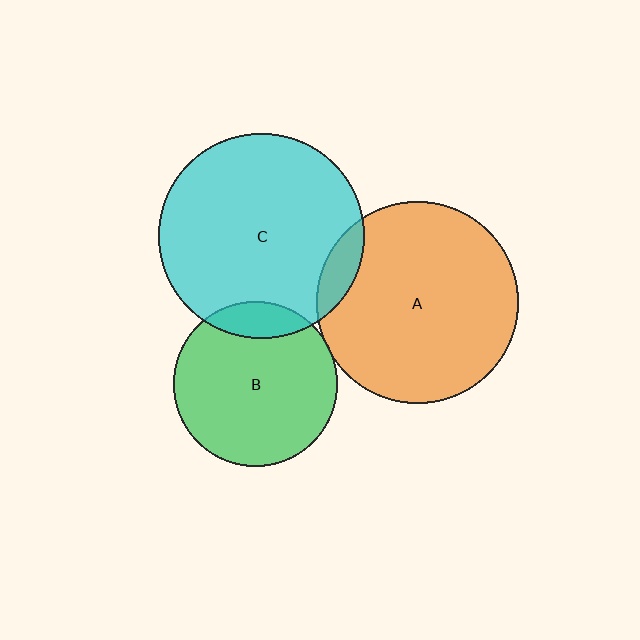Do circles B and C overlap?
Yes.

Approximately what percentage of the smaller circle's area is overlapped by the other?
Approximately 15%.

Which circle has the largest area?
Circle C (cyan).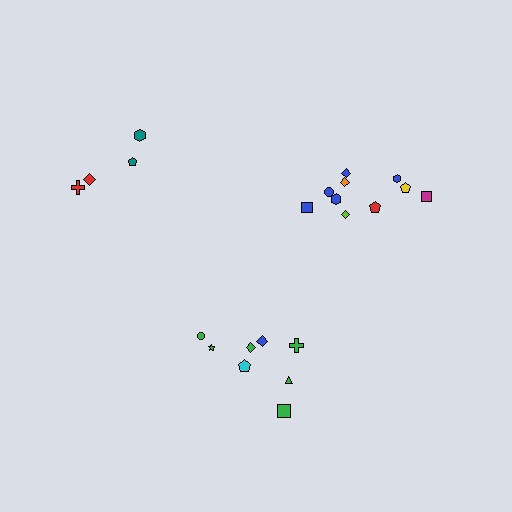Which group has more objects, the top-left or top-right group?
The top-right group.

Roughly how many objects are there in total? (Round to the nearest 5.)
Roughly 20 objects in total.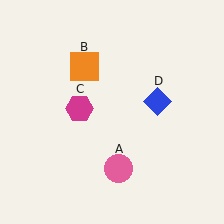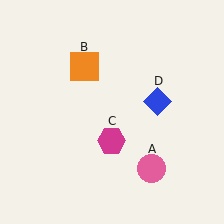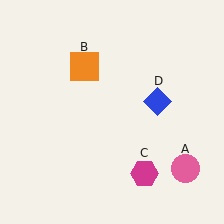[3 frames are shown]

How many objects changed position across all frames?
2 objects changed position: pink circle (object A), magenta hexagon (object C).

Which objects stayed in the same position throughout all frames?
Orange square (object B) and blue diamond (object D) remained stationary.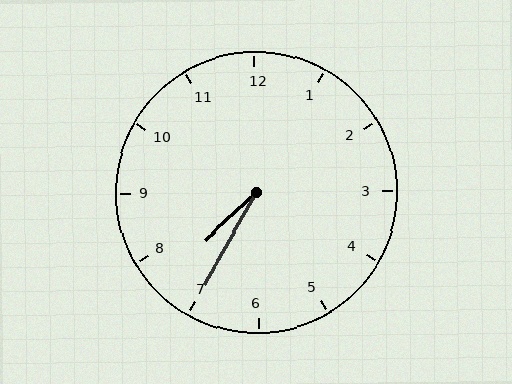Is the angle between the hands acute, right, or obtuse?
It is acute.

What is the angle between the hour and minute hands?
Approximately 18 degrees.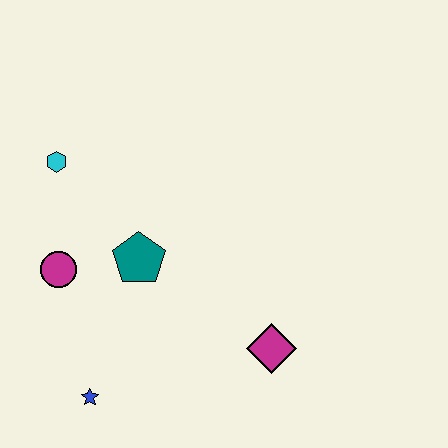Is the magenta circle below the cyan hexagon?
Yes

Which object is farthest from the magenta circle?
The magenta diamond is farthest from the magenta circle.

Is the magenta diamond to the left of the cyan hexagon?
No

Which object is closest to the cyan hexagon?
The magenta circle is closest to the cyan hexagon.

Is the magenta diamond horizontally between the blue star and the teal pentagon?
No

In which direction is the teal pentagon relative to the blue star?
The teal pentagon is above the blue star.